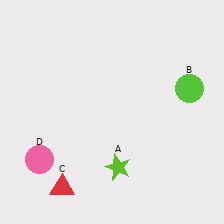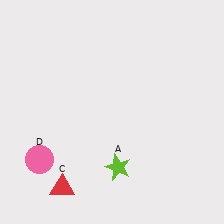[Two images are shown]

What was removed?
The lime circle (B) was removed in Image 2.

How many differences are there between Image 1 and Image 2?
There is 1 difference between the two images.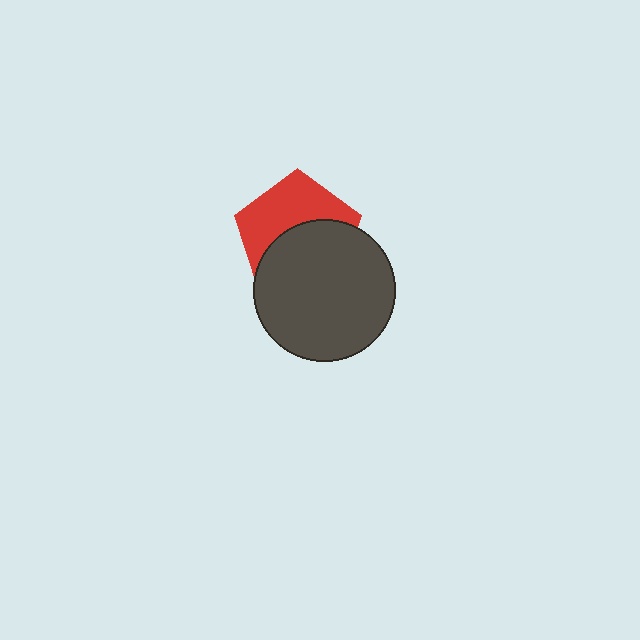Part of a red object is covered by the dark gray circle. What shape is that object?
It is a pentagon.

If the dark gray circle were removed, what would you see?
You would see the complete red pentagon.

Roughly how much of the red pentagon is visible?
About half of it is visible (roughly 48%).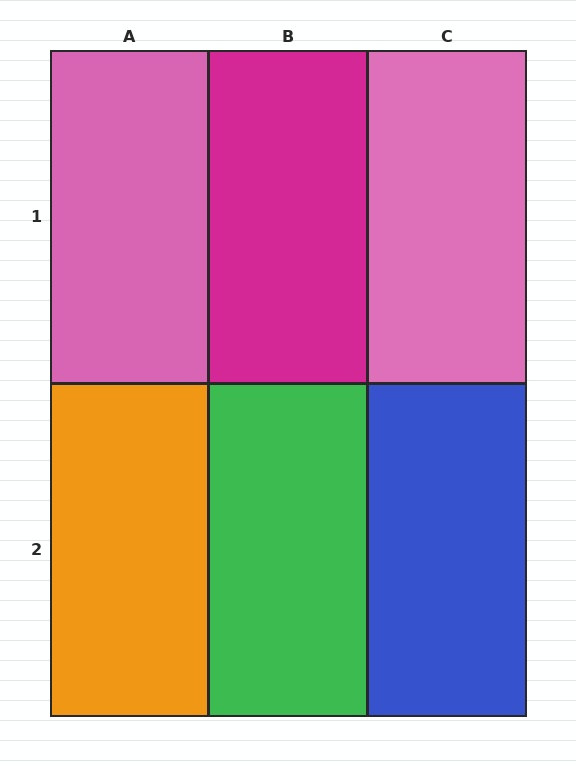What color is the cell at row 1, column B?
Magenta.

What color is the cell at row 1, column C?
Pink.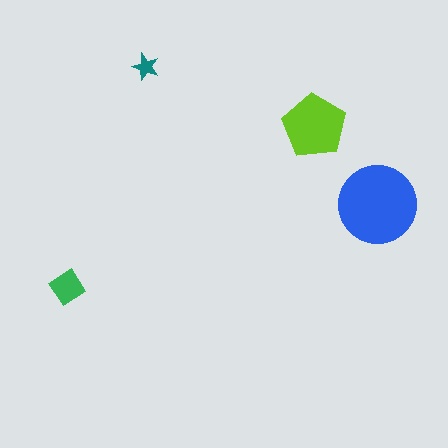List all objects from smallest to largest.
The teal star, the green diamond, the lime pentagon, the blue circle.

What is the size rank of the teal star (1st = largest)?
4th.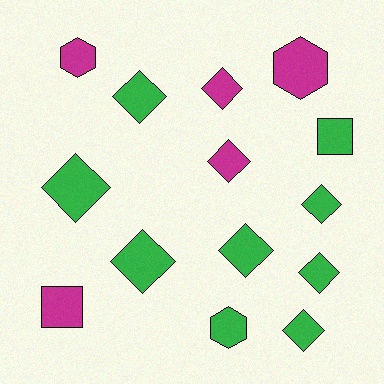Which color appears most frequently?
Green, with 9 objects.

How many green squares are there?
There is 1 green square.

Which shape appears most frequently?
Diamond, with 9 objects.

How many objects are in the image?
There are 14 objects.